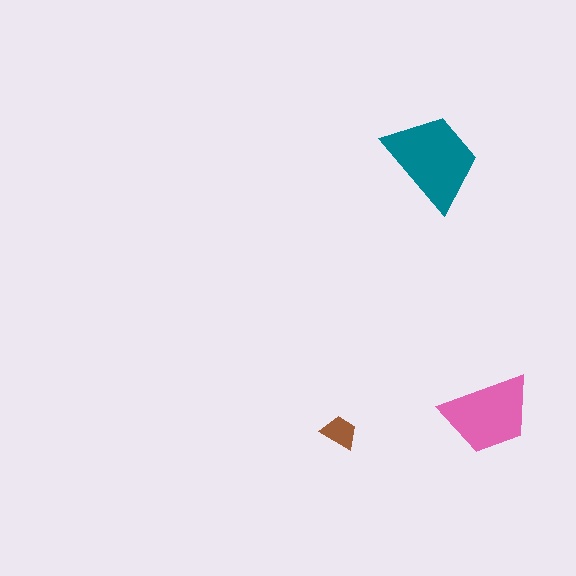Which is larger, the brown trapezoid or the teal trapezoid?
The teal one.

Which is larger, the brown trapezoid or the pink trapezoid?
The pink one.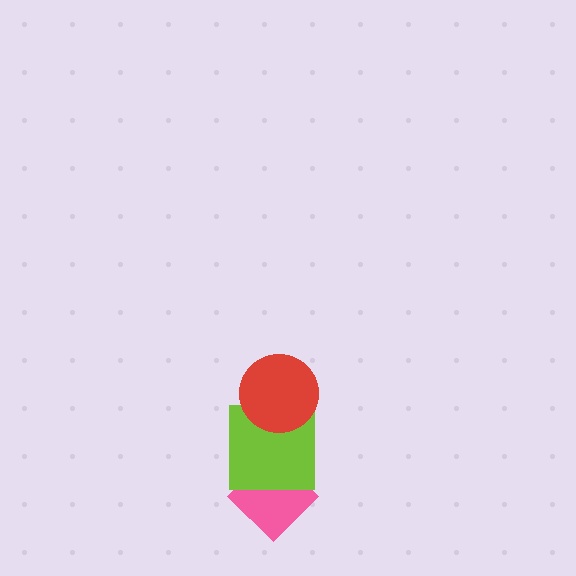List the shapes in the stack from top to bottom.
From top to bottom: the red circle, the lime square, the pink diamond.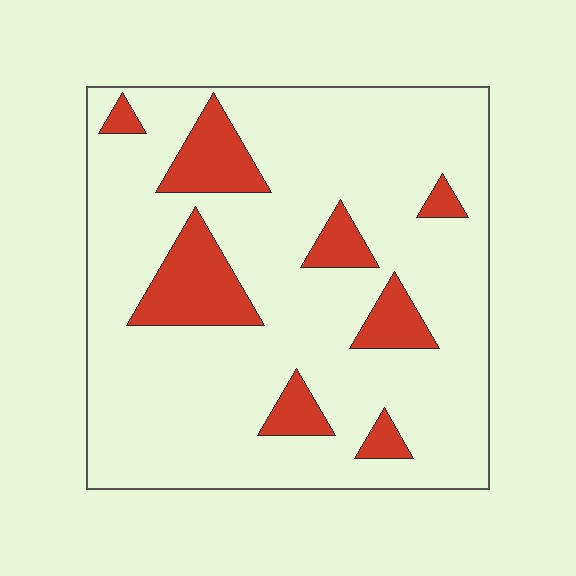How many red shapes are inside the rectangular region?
8.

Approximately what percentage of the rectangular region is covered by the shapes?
Approximately 15%.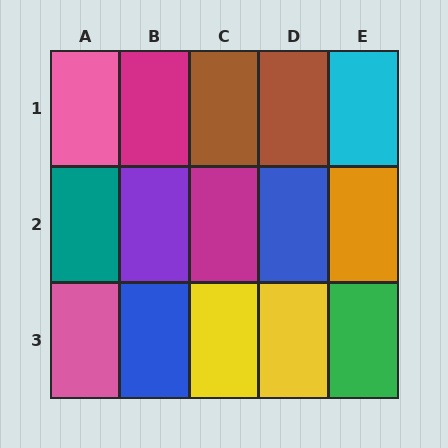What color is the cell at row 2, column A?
Teal.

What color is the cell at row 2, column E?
Orange.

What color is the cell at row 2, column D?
Blue.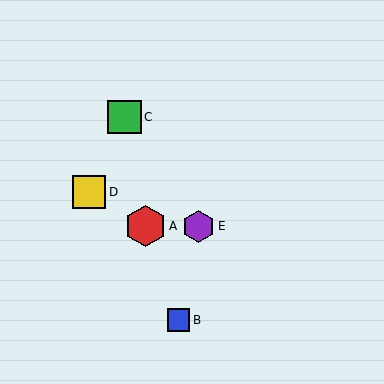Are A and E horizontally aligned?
Yes, both are at y≈226.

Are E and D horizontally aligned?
No, E is at y≈226 and D is at y≈192.